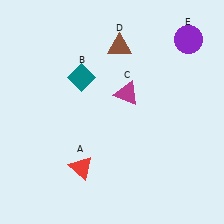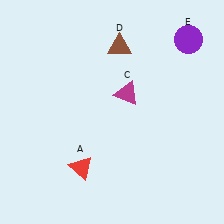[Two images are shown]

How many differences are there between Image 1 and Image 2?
There is 1 difference between the two images.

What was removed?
The teal diamond (B) was removed in Image 2.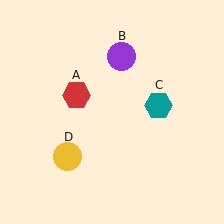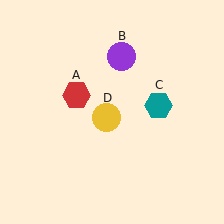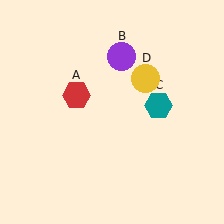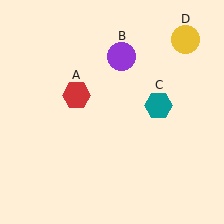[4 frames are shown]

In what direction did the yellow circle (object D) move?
The yellow circle (object D) moved up and to the right.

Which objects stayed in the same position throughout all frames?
Red hexagon (object A) and purple circle (object B) and teal hexagon (object C) remained stationary.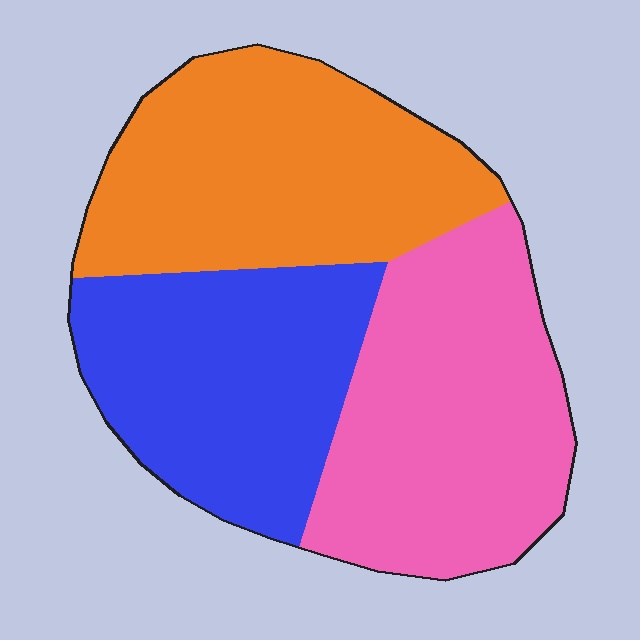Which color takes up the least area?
Blue, at roughly 30%.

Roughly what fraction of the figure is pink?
Pink covers around 35% of the figure.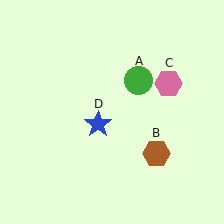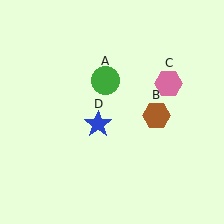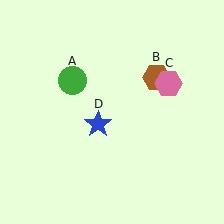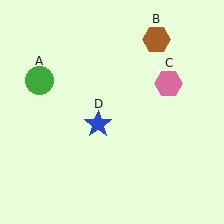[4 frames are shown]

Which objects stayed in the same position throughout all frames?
Pink hexagon (object C) and blue star (object D) remained stationary.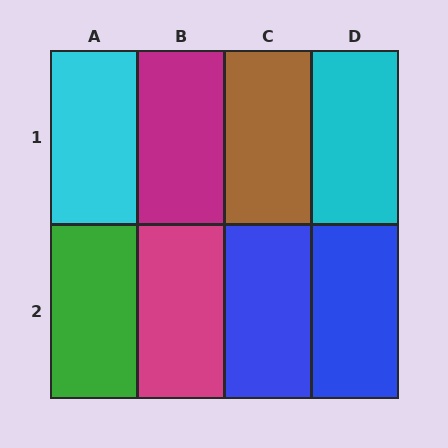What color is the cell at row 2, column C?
Blue.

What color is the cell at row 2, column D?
Blue.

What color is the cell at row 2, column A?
Green.